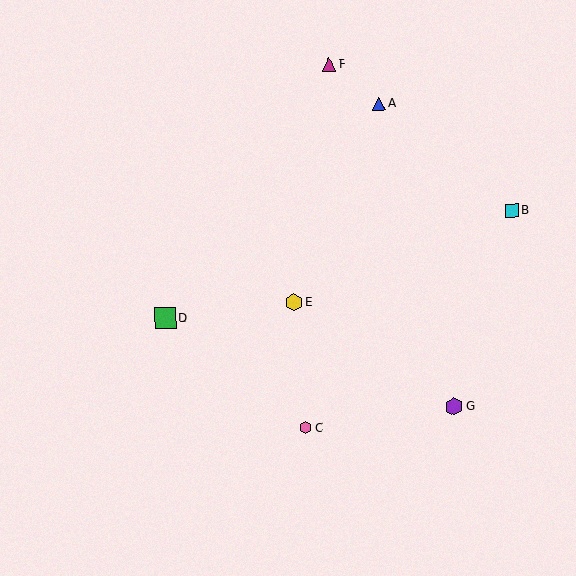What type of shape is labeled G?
Shape G is a purple hexagon.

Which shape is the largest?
The green square (labeled D) is the largest.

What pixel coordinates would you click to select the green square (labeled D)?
Click at (165, 318) to select the green square D.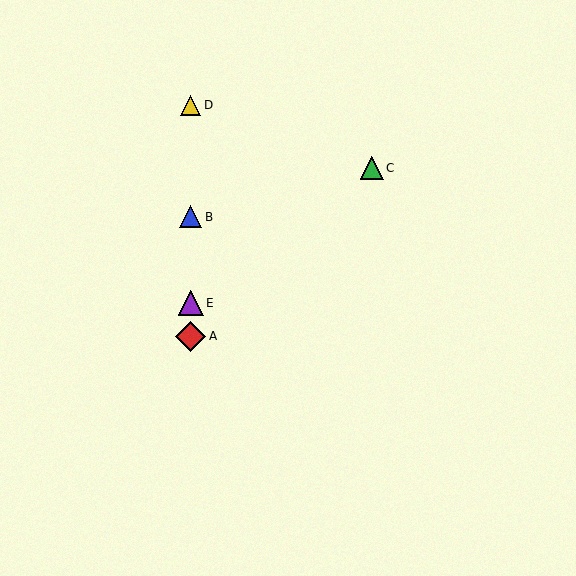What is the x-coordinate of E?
Object E is at x≈191.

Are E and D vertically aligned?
Yes, both are at x≈191.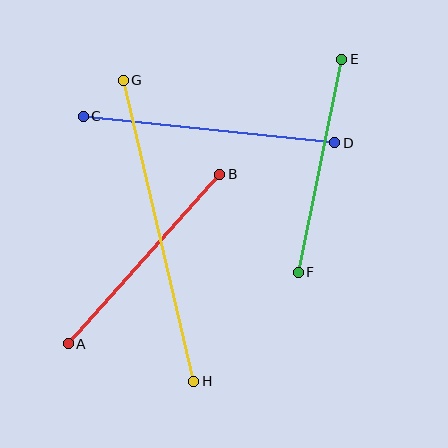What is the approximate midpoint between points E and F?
The midpoint is at approximately (320, 166) pixels.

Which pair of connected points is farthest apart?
Points G and H are farthest apart.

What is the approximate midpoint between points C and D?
The midpoint is at approximately (209, 129) pixels.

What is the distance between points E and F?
The distance is approximately 217 pixels.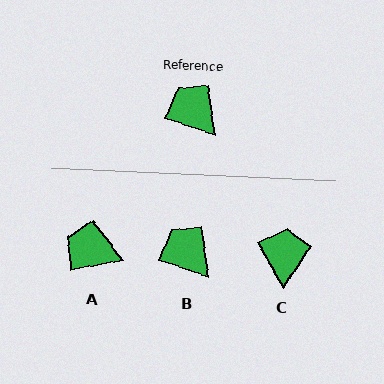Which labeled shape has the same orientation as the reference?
B.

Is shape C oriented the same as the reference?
No, it is off by about 42 degrees.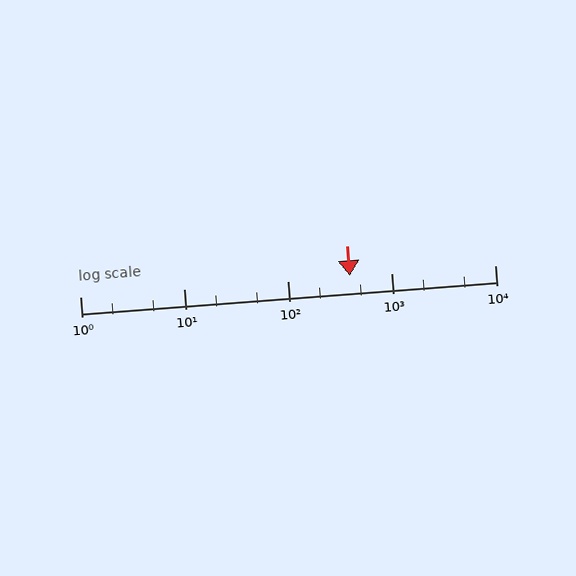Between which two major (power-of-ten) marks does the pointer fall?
The pointer is between 100 and 1000.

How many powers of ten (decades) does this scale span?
The scale spans 4 decades, from 1 to 10000.